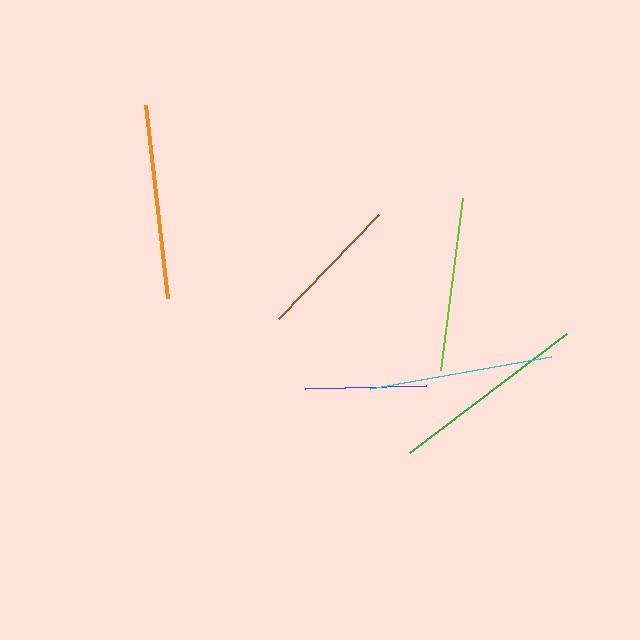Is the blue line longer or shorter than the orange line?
The orange line is longer than the blue line.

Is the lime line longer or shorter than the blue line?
The lime line is longer than the blue line.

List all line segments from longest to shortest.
From longest to shortest: green, orange, cyan, lime, brown, blue.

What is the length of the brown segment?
The brown segment is approximately 144 pixels long.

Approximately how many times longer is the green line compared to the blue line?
The green line is approximately 1.6 times the length of the blue line.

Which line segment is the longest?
The green line is the longest at approximately 197 pixels.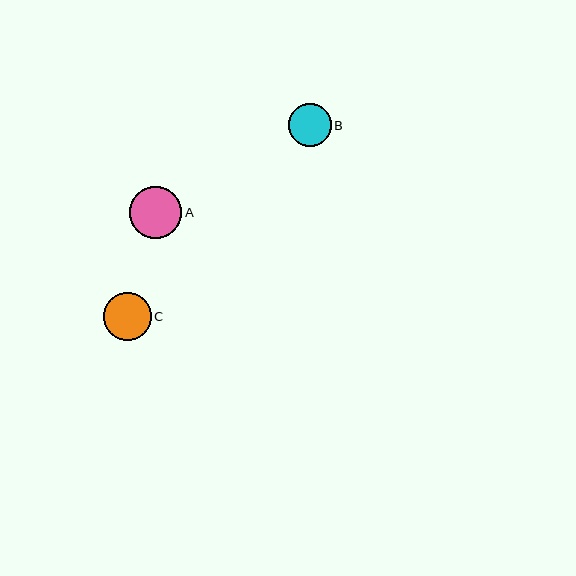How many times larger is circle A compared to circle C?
Circle A is approximately 1.1 times the size of circle C.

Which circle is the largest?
Circle A is the largest with a size of approximately 53 pixels.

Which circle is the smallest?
Circle B is the smallest with a size of approximately 43 pixels.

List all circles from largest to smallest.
From largest to smallest: A, C, B.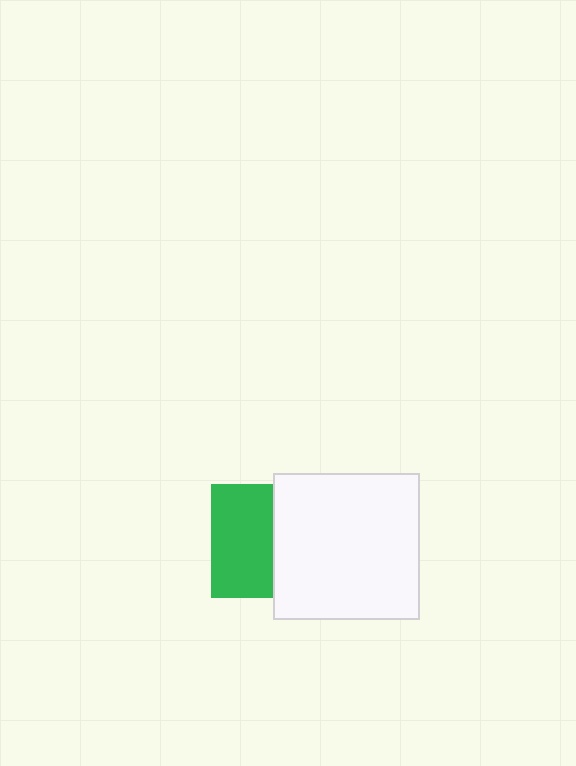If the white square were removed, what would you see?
You would see the complete green square.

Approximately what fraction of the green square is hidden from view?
Roughly 46% of the green square is hidden behind the white square.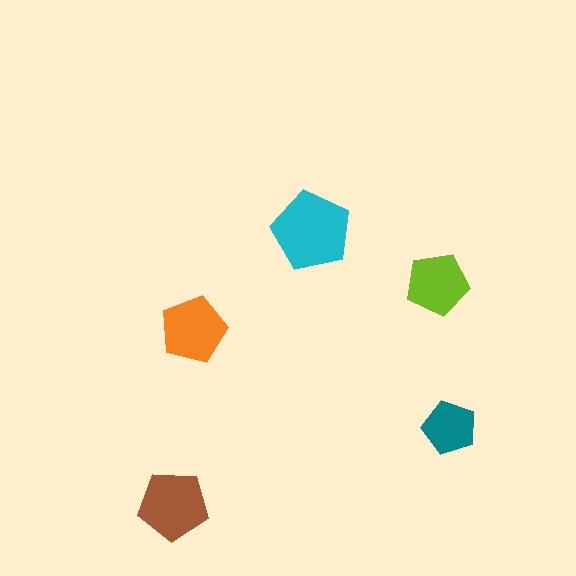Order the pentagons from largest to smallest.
the cyan one, the brown one, the orange one, the lime one, the teal one.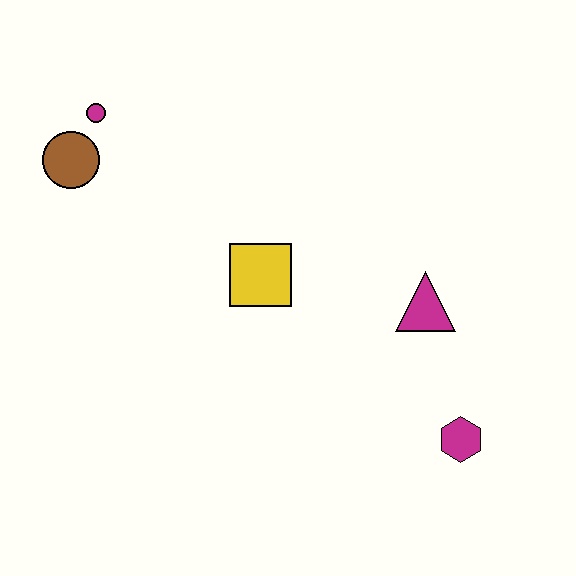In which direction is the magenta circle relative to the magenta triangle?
The magenta circle is to the left of the magenta triangle.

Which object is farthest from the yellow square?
The magenta hexagon is farthest from the yellow square.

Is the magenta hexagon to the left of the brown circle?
No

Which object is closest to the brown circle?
The magenta circle is closest to the brown circle.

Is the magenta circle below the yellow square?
No